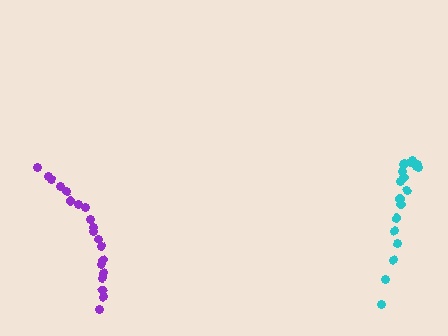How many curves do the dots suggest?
There are 2 distinct paths.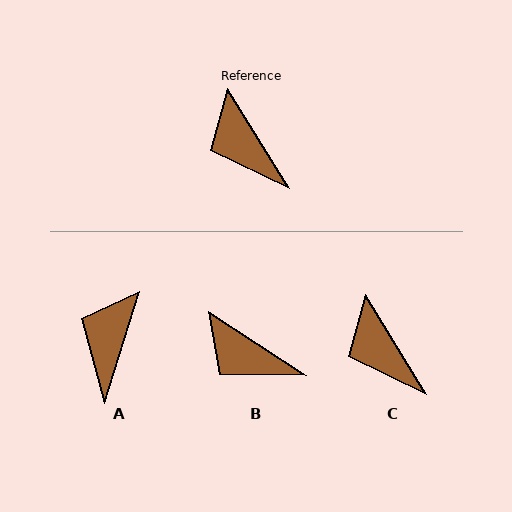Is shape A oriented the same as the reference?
No, it is off by about 49 degrees.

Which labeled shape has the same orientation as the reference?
C.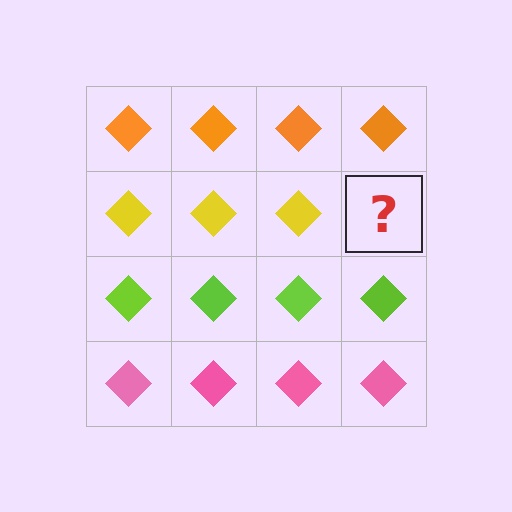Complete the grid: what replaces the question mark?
The question mark should be replaced with a yellow diamond.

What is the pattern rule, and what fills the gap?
The rule is that each row has a consistent color. The gap should be filled with a yellow diamond.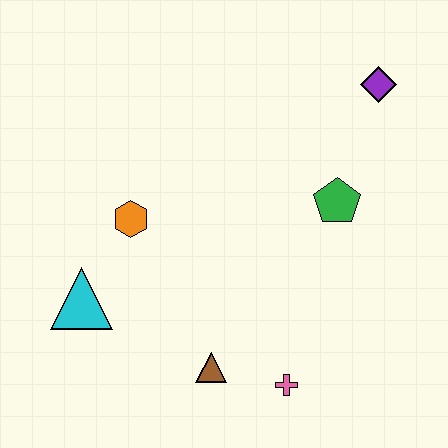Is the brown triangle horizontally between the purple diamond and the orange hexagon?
Yes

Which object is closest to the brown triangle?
The pink cross is closest to the brown triangle.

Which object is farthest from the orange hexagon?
The purple diamond is farthest from the orange hexagon.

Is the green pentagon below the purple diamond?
Yes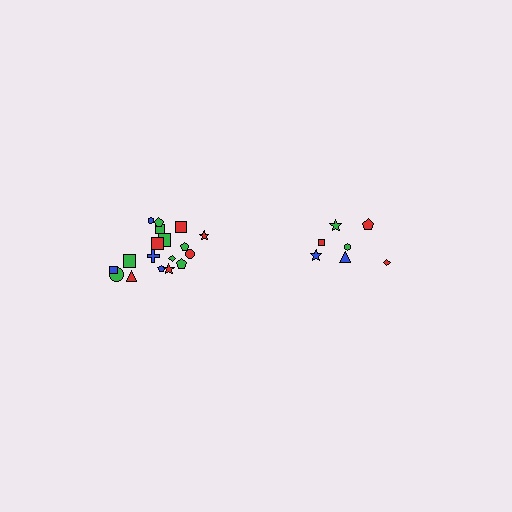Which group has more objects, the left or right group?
The left group.